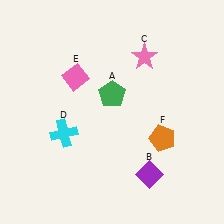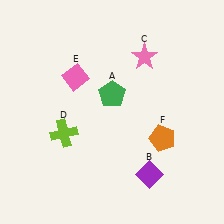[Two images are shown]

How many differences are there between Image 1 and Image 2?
There is 1 difference between the two images.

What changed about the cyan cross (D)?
In Image 1, D is cyan. In Image 2, it changed to lime.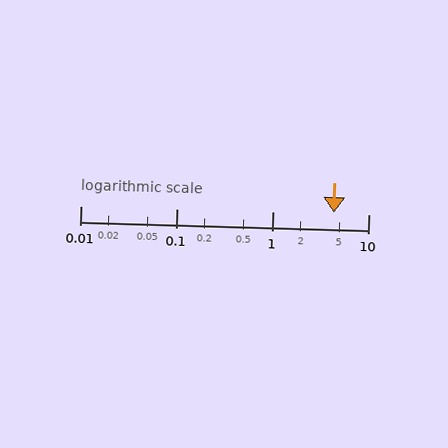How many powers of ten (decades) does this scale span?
The scale spans 3 decades, from 0.01 to 10.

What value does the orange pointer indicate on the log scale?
The pointer indicates approximately 4.4.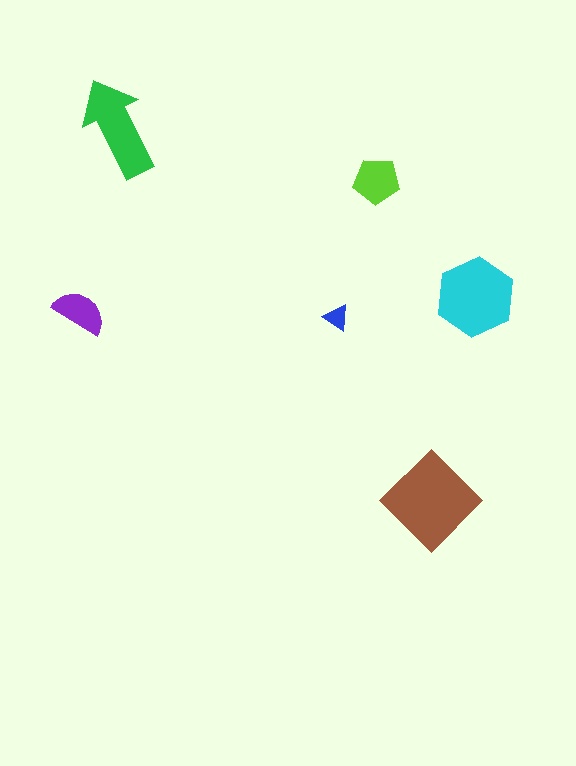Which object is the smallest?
The blue triangle.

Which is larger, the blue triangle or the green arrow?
The green arrow.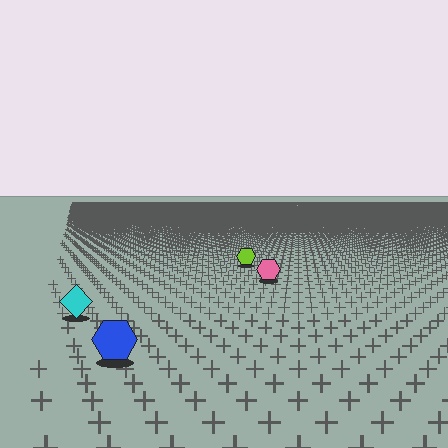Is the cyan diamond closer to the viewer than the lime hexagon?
Yes. The cyan diamond is closer — you can tell from the texture gradient: the ground texture is coarser near it.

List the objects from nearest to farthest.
From nearest to farthest: the blue hexagon, the cyan diamond, the pink hexagon, the lime hexagon.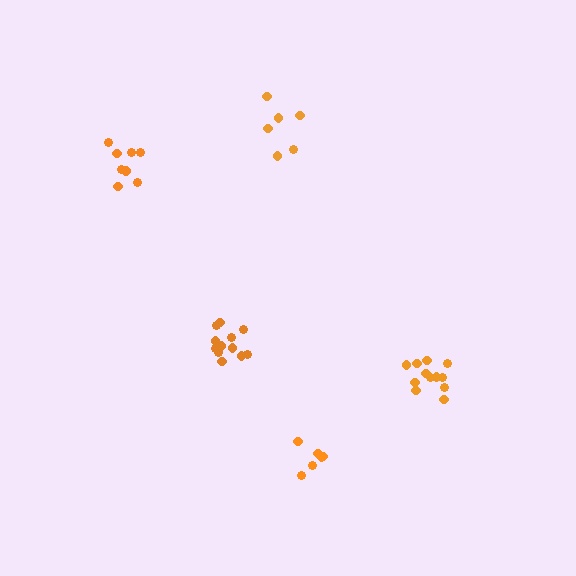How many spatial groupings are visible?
There are 5 spatial groupings.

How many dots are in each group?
Group 1: 12 dots, Group 2: 12 dots, Group 3: 8 dots, Group 4: 6 dots, Group 5: 6 dots (44 total).